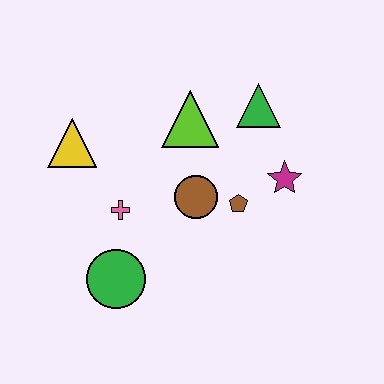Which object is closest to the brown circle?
The brown pentagon is closest to the brown circle.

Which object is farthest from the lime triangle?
The green circle is farthest from the lime triangle.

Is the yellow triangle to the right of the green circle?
No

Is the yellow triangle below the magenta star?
No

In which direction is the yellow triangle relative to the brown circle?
The yellow triangle is to the left of the brown circle.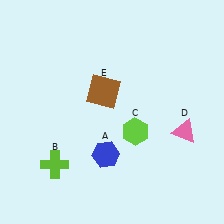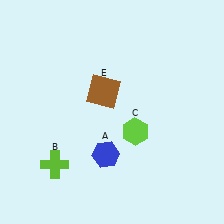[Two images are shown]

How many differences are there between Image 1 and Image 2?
There is 1 difference between the two images.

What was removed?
The pink triangle (D) was removed in Image 2.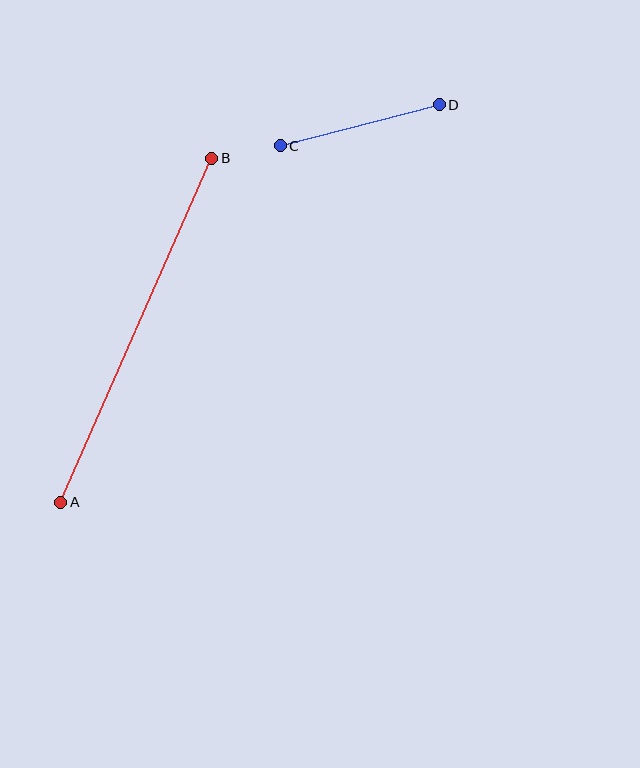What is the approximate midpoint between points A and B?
The midpoint is at approximately (136, 330) pixels.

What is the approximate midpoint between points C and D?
The midpoint is at approximately (360, 125) pixels.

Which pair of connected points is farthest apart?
Points A and B are farthest apart.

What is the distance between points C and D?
The distance is approximately 165 pixels.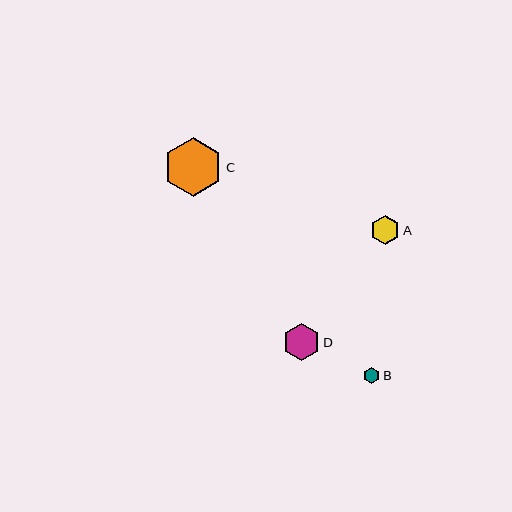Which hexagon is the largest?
Hexagon C is the largest with a size of approximately 59 pixels.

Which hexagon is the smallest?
Hexagon B is the smallest with a size of approximately 17 pixels.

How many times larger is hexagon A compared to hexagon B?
Hexagon A is approximately 1.8 times the size of hexagon B.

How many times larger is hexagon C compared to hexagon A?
Hexagon C is approximately 2.0 times the size of hexagon A.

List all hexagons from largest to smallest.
From largest to smallest: C, D, A, B.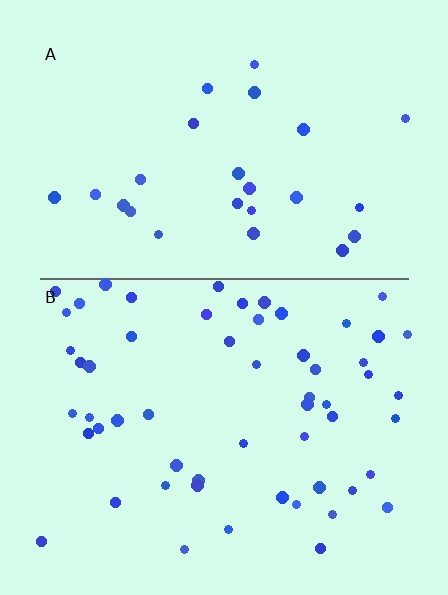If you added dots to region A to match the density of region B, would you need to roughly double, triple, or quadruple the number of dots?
Approximately double.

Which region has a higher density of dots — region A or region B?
B (the bottom).